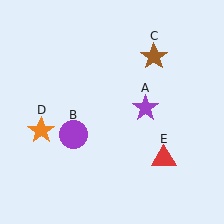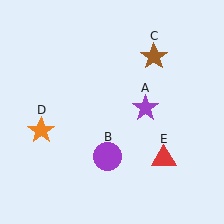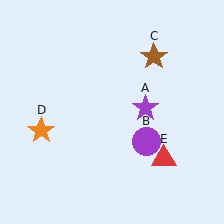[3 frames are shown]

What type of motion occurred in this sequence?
The purple circle (object B) rotated counterclockwise around the center of the scene.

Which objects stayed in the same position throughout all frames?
Purple star (object A) and brown star (object C) and orange star (object D) and red triangle (object E) remained stationary.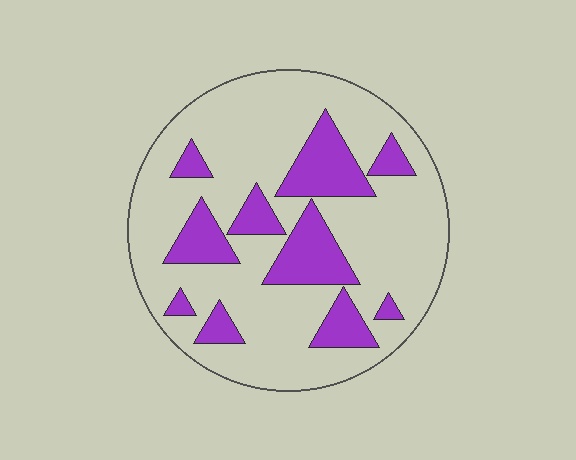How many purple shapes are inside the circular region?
10.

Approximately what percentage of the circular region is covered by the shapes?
Approximately 25%.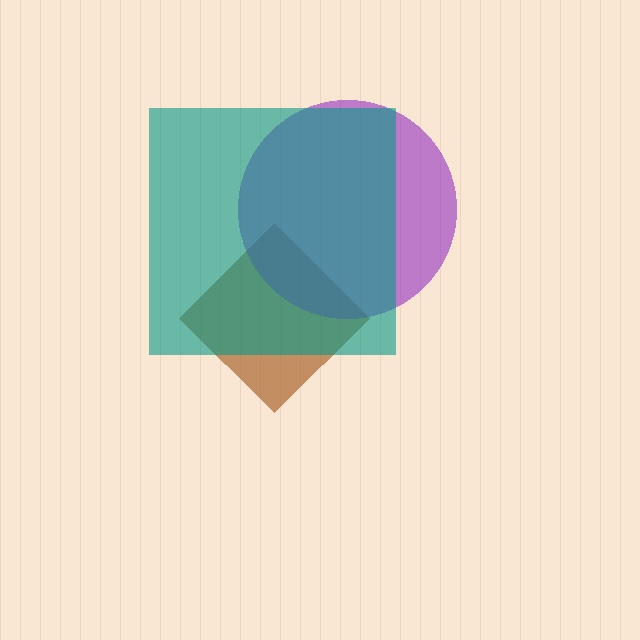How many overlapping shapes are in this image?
There are 3 overlapping shapes in the image.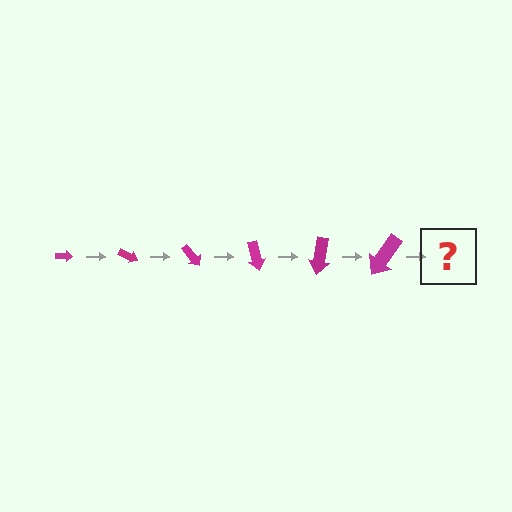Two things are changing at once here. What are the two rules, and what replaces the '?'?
The two rules are that the arrow grows larger each step and it rotates 25 degrees each step. The '?' should be an arrow, larger than the previous one and rotated 150 degrees from the start.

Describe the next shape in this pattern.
It should be an arrow, larger than the previous one and rotated 150 degrees from the start.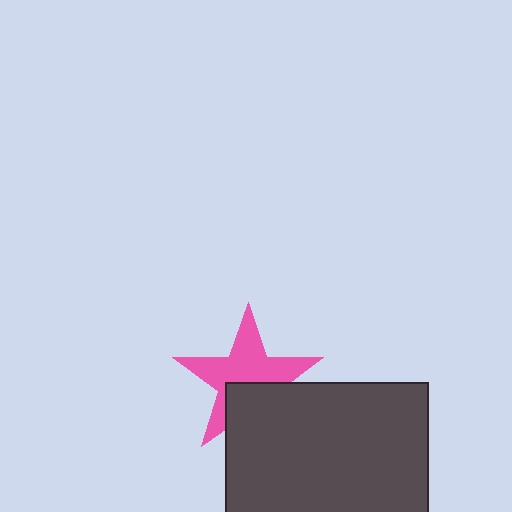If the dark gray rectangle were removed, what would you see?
You would see the complete pink star.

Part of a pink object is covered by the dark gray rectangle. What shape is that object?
It is a star.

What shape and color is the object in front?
The object in front is a dark gray rectangle.